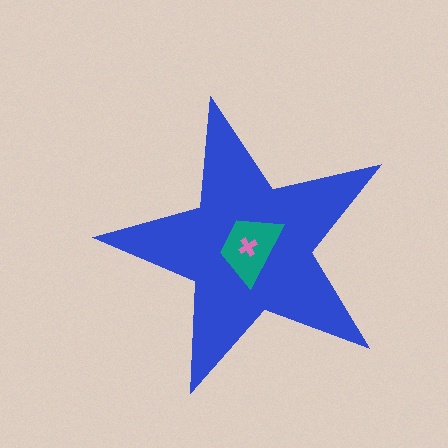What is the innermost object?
The pink cross.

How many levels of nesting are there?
3.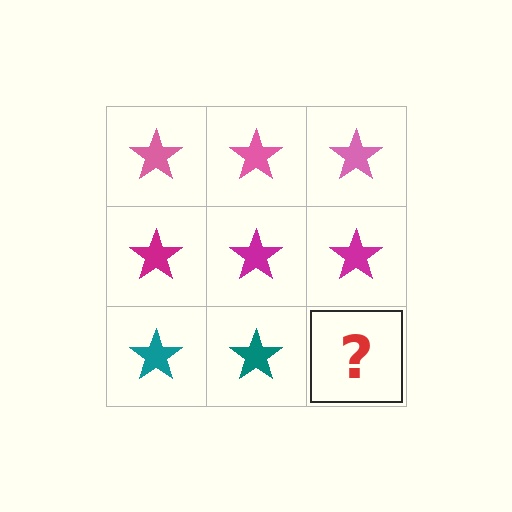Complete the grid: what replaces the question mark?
The question mark should be replaced with a teal star.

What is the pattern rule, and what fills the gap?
The rule is that each row has a consistent color. The gap should be filled with a teal star.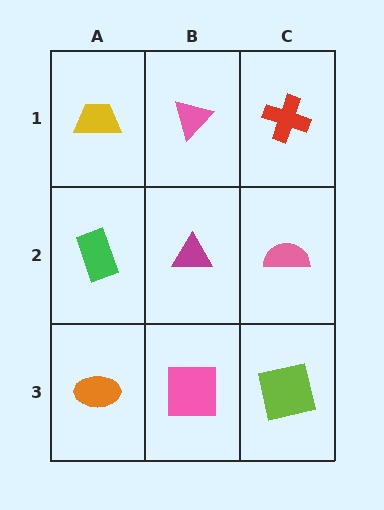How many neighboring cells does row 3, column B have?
3.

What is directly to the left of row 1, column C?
A pink triangle.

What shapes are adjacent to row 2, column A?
A yellow trapezoid (row 1, column A), an orange ellipse (row 3, column A), a magenta triangle (row 2, column B).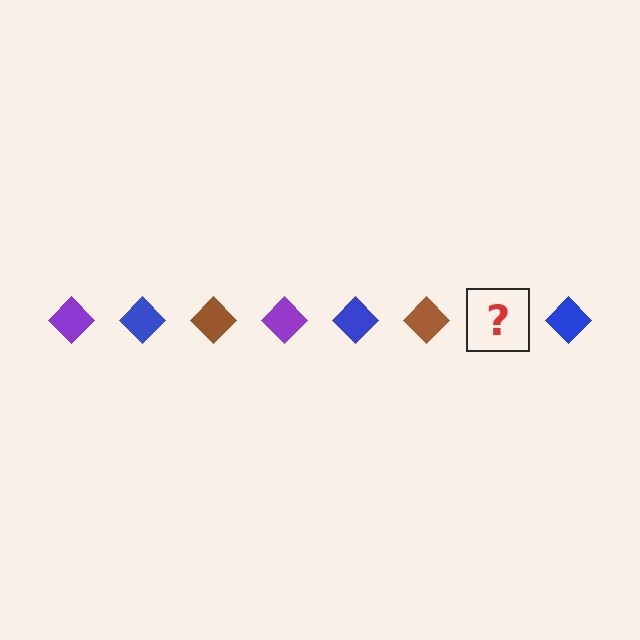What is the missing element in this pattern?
The missing element is a purple diamond.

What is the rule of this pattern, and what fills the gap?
The rule is that the pattern cycles through purple, blue, brown diamonds. The gap should be filled with a purple diamond.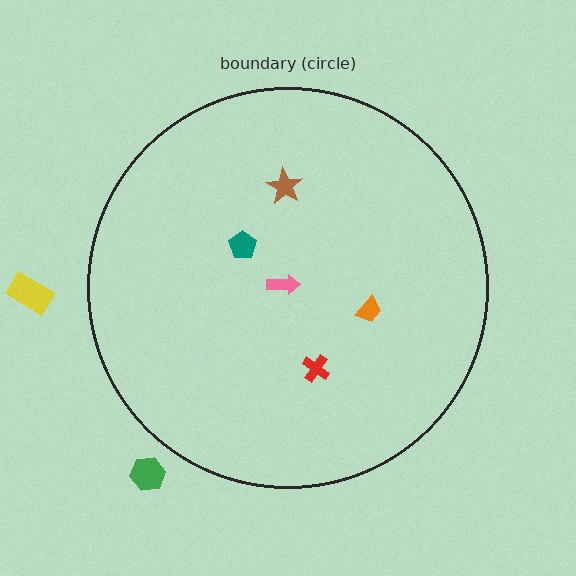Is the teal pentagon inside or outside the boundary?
Inside.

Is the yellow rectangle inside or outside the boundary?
Outside.